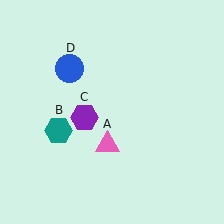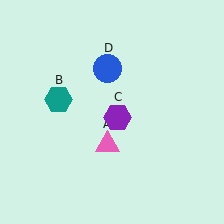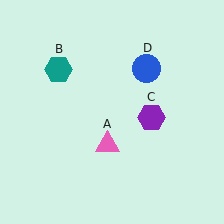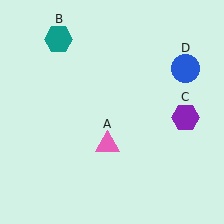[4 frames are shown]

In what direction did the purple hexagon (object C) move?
The purple hexagon (object C) moved right.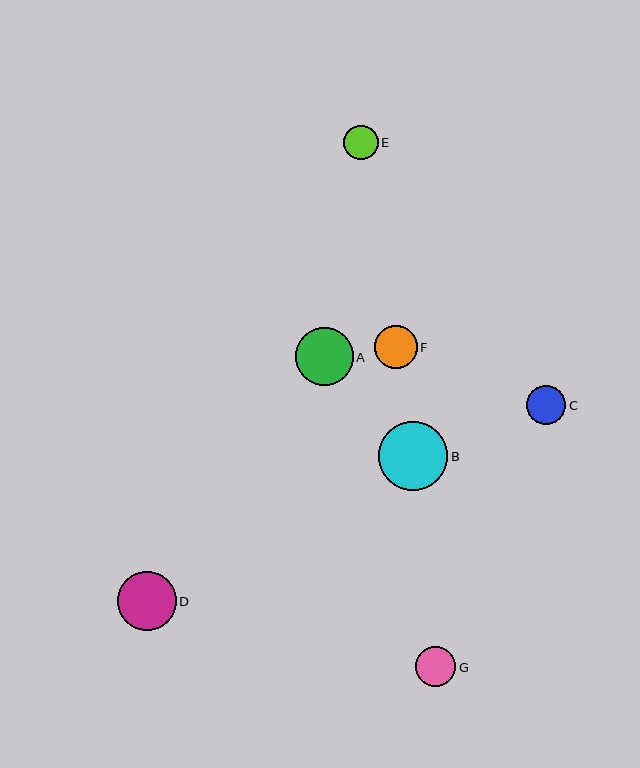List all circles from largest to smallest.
From largest to smallest: B, D, A, F, G, C, E.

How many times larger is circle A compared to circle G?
Circle A is approximately 1.4 times the size of circle G.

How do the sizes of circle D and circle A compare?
Circle D and circle A are approximately the same size.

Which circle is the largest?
Circle B is the largest with a size of approximately 69 pixels.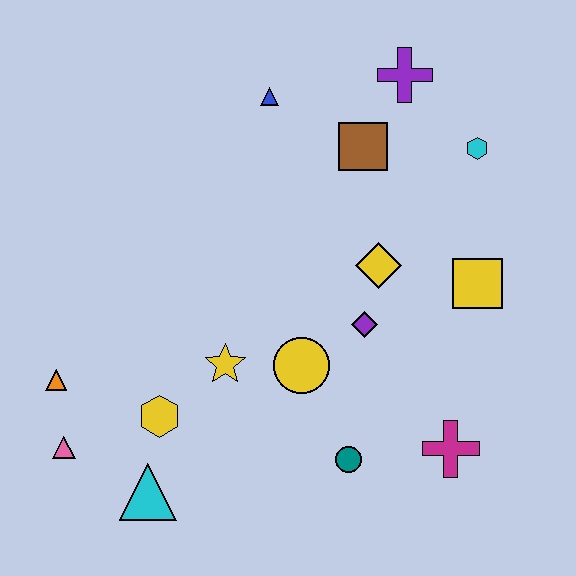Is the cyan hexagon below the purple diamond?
No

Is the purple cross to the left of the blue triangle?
No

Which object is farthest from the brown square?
The pink triangle is farthest from the brown square.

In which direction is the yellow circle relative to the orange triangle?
The yellow circle is to the right of the orange triangle.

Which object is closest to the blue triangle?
The brown square is closest to the blue triangle.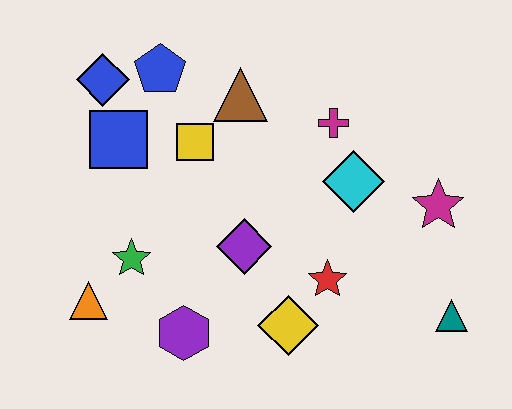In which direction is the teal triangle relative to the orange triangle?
The teal triangle is to the right of the orange triangle.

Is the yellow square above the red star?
Yes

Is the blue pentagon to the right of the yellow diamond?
No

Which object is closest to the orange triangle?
The green star is closest to the orange triangle.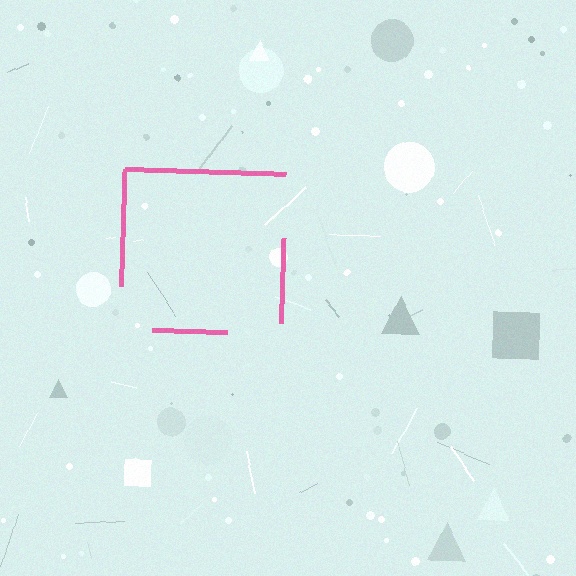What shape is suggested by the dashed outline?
The dashed outline suggests a square.